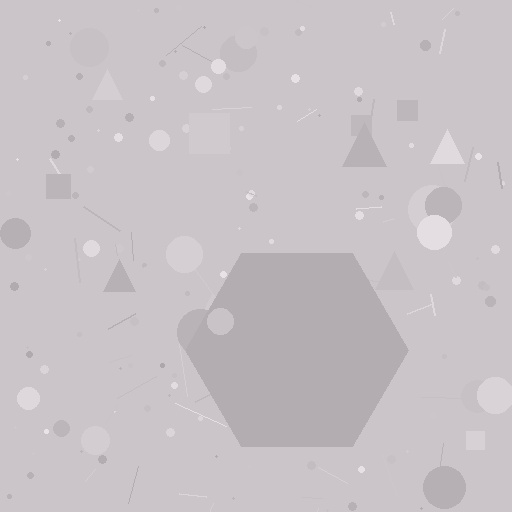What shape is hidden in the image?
A hexagon is hidden in the image.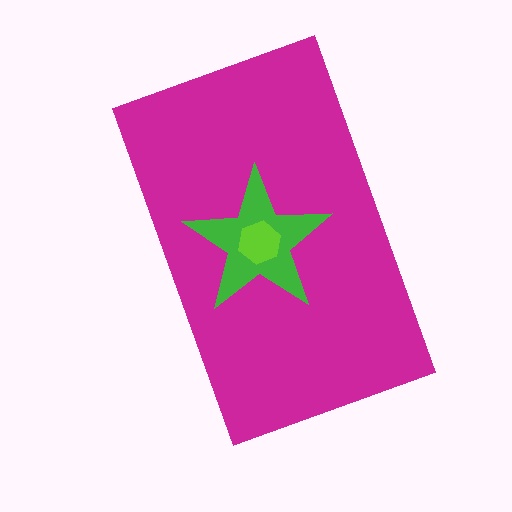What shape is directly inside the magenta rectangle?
The green star.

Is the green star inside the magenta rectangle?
Yes.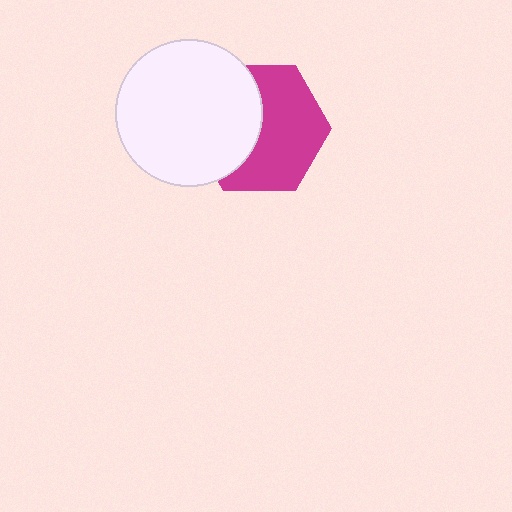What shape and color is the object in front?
The object in front is a white circle.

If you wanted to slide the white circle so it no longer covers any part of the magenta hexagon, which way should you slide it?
Slide it left — that is the most direct way to separate the two shapes.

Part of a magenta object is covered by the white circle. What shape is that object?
It is a hexagon.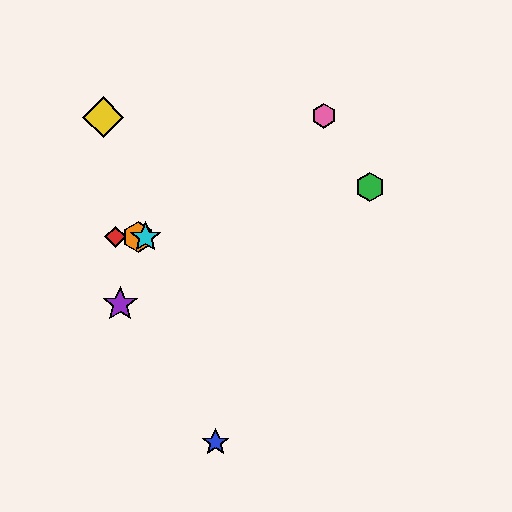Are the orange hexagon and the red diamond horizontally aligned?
Yes, both are at y≈237.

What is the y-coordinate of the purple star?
The purple star is at y≈304.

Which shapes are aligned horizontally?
The red diamond, the orange hexagon, the cyan star are aligned horizontally.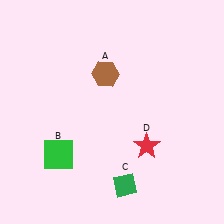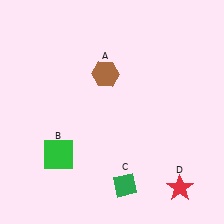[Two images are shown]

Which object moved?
The red star (D) moved down.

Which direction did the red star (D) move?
The red star (D) moved down.